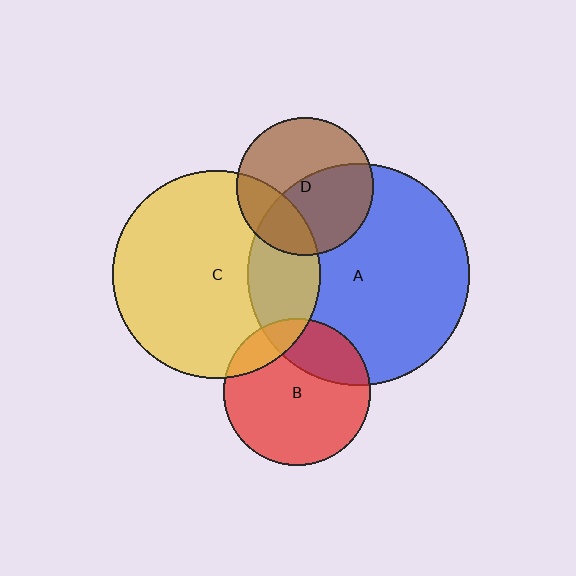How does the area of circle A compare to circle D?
Approximately 2.6 times.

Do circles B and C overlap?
Yes.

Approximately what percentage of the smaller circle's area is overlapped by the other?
Approximately 15%.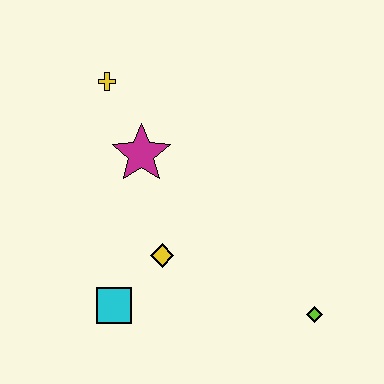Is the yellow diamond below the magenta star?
Yes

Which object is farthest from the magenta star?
The lime diamond is farthest from the magenta star.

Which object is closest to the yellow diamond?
The cyan square is closest to the yellow diamond.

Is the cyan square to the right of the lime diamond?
No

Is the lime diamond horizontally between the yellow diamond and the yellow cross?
No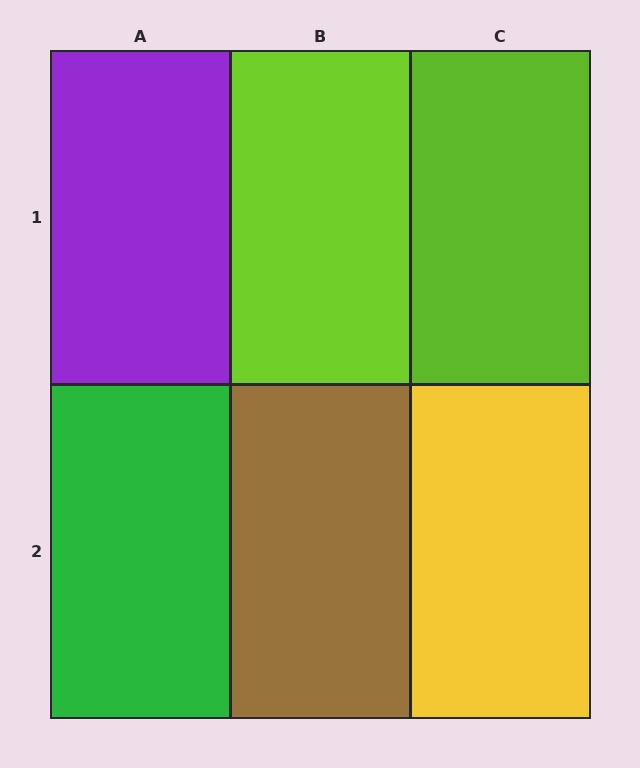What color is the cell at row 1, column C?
Lime.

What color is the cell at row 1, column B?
Lime.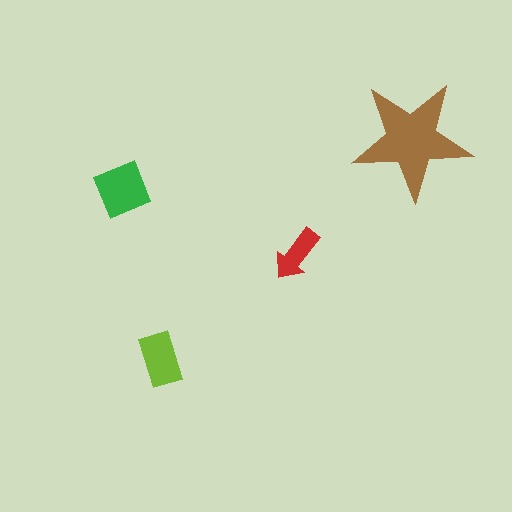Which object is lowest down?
The lime rectangle is bottommost.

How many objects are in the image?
There are 4 objects in the image.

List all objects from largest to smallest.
The brown star, the green square, the lime rectangle, the red arrow.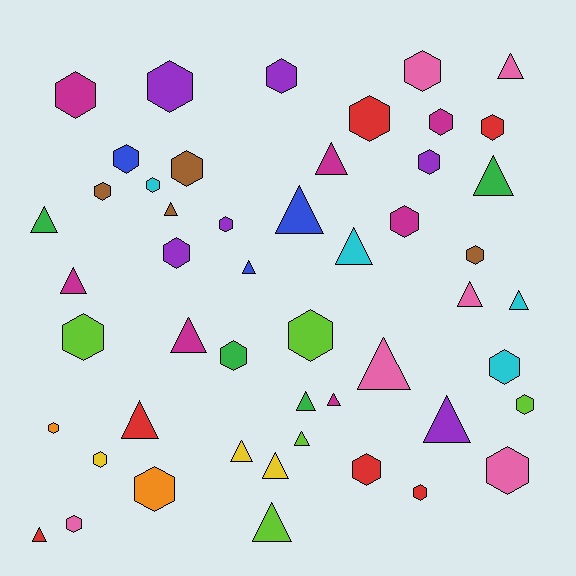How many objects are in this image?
There are 50 objects.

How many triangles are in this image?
There are 22 triangles.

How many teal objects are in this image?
There are no teal objects.